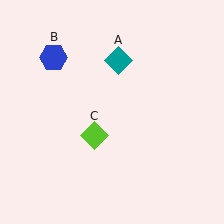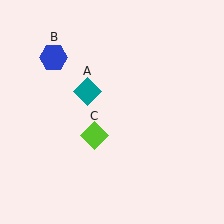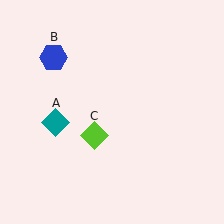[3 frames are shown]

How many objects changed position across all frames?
1 object changed position: teal diamond (object A).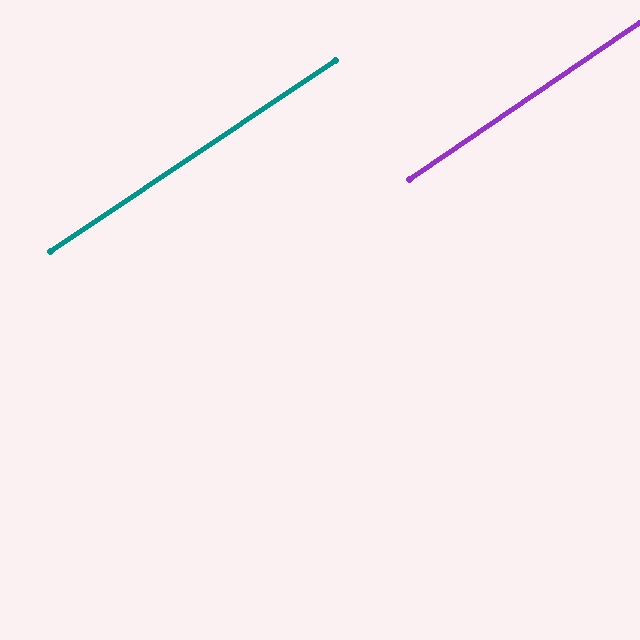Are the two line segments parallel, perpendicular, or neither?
Parallel — their directions differ by only 0.5°.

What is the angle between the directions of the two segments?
Approximately 0 degrees.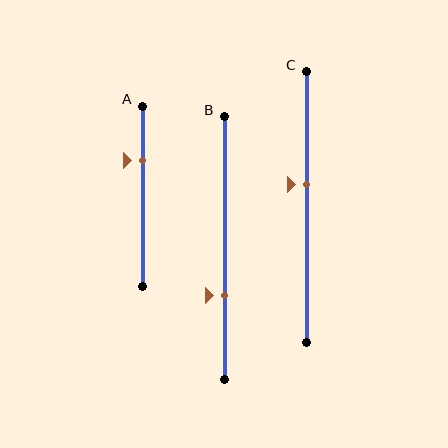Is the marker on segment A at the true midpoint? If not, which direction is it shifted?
No, the marker on segment A is shifted upward by about 20% of the segment length.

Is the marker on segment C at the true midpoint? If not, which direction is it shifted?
No, the marker on segment C is shifted upward by about 8% of the segment length.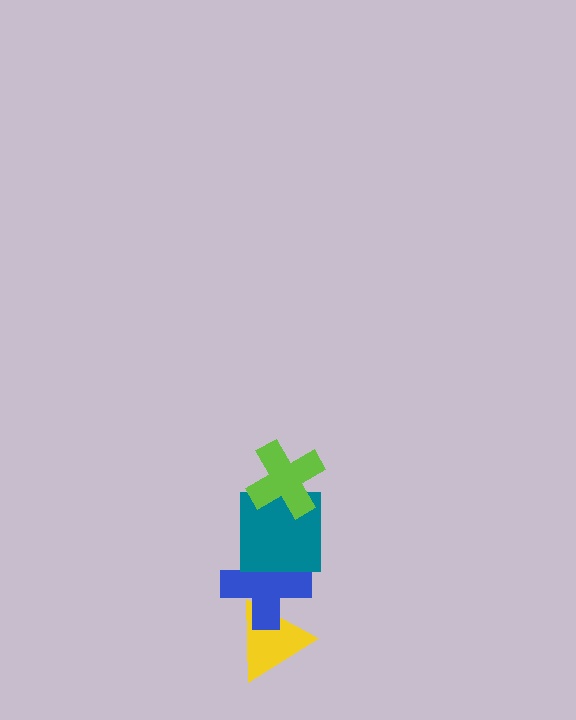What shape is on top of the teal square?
The lime cross is on top of the teal square.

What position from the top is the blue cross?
The blue cross is 3rd from the top.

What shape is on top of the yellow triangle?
The blue cross is on top of the yellow triangle.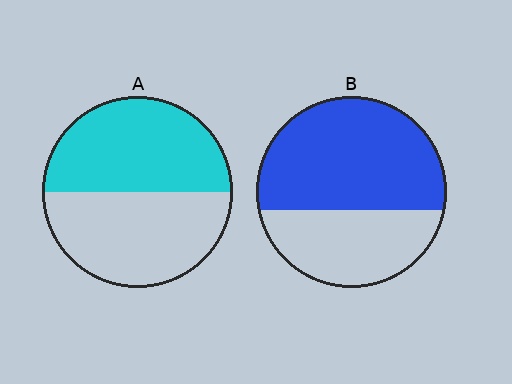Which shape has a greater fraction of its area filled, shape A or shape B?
Shape B.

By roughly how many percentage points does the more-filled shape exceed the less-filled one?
By roughly 10 percentage points (B over A).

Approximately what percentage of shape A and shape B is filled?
A is approximately 50% and B is approximately 60%.